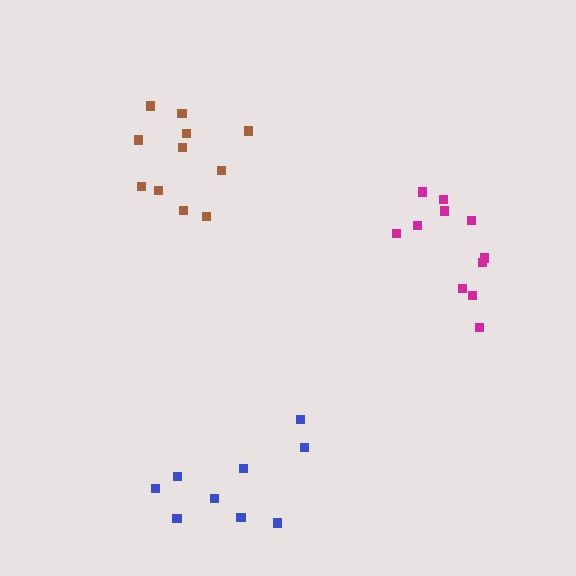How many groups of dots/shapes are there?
There are 3 groups.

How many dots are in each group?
Group 1: 11 dots, Group 2: 11 dots, Group 3: 9 dots (31 total).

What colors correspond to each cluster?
The clusters are colored: brown, magenta, blue.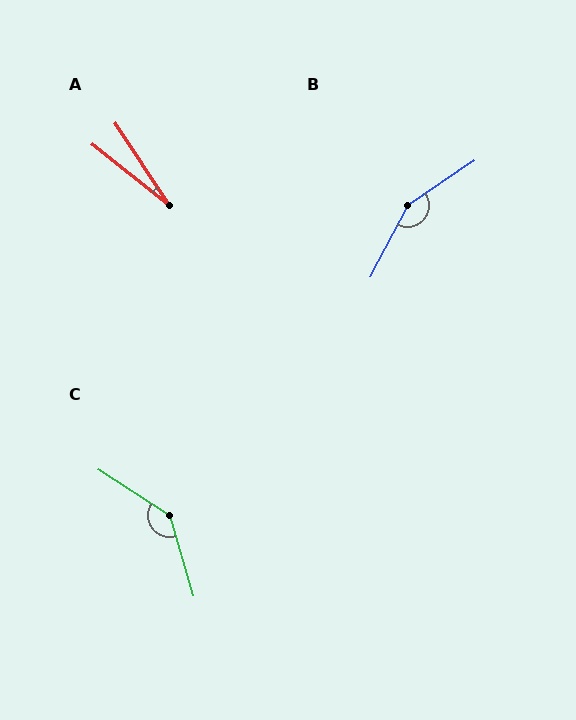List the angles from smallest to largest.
A (18°), C (139°), B (152°).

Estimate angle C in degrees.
Approximately 139 degrees.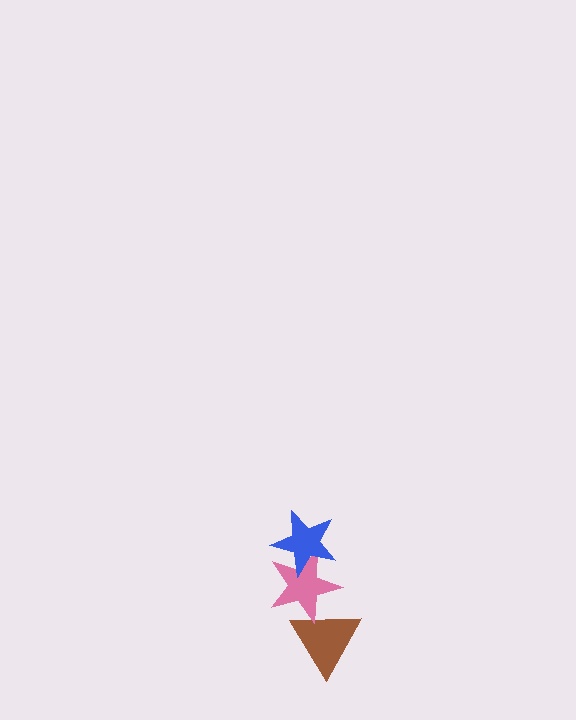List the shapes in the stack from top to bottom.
From top to bottom: the blue star, the pink star, the brown triangle.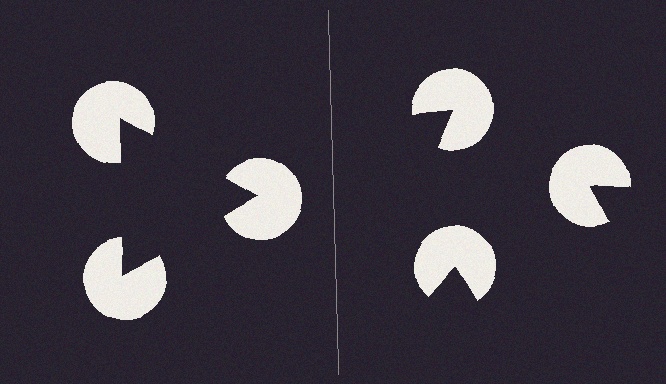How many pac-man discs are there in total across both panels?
6 — 3 on each side.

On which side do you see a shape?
An illusory triangle appears on the left side. On the right side the wedge cuts are rotated, so no coherent shape forms.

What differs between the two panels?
The pac-man discs are positioned identically on both sides; only the wedge orientations differ. On the left they align to a triangle; on the right they are misaligned.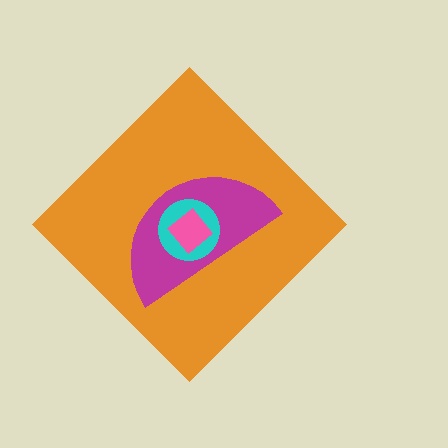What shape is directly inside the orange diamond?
The magenta semicircle.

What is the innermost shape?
The pink diamond.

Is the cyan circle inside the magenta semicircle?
Yes.